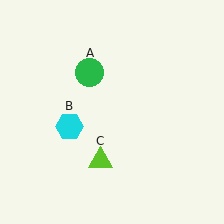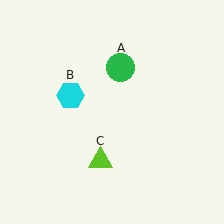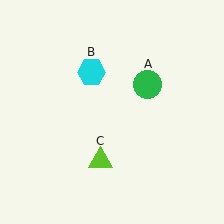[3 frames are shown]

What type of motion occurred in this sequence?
The green circle (object A), cyan hexagon (object B) rotated clockwise around the center of the scene.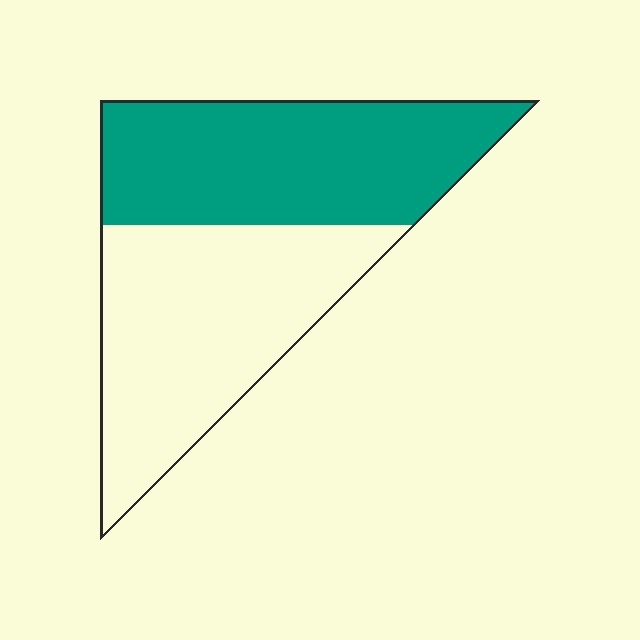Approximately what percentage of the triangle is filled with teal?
Approximately 50%.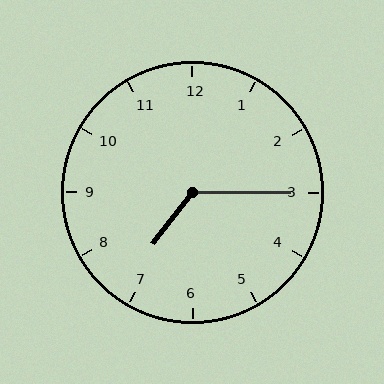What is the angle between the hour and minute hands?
Approximately 128 degrees.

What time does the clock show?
7:15.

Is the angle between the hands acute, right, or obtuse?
It is obtuse.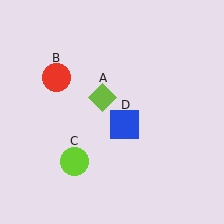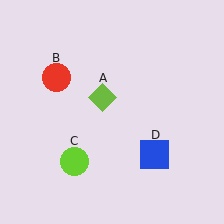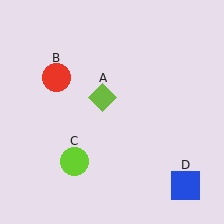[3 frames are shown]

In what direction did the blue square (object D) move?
The blue square (object D) moved down and to the right.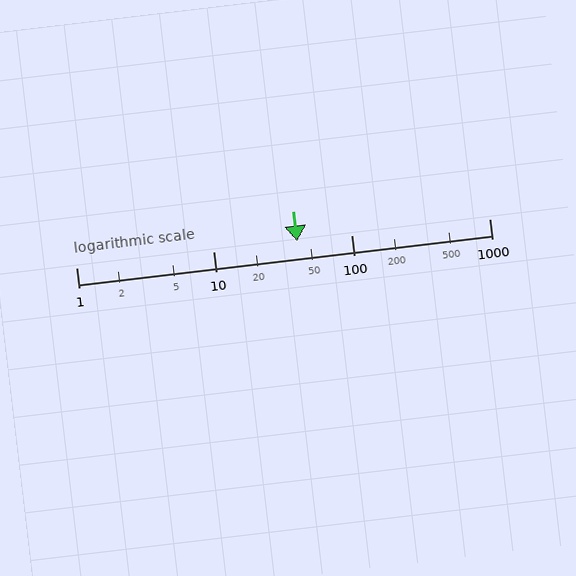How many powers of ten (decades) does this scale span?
The scale spans 3 decades, from 1 to 1000.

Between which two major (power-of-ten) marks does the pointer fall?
The pointer is between 10 and 100.